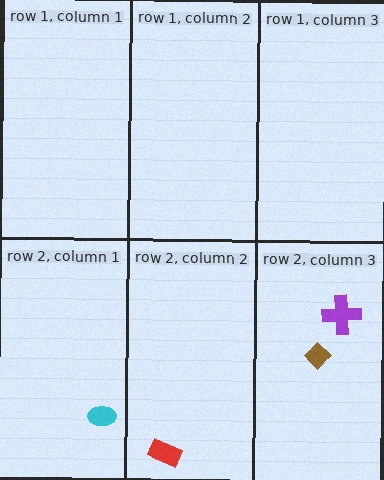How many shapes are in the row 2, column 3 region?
2.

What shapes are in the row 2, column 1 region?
The cyan ellipse.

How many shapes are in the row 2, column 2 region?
1.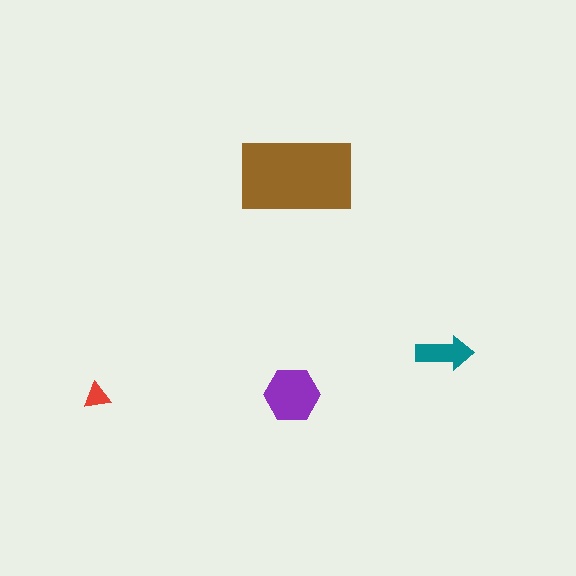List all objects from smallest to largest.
The red triangle, the teal arrow, the purple hexagon, the brown rectangle.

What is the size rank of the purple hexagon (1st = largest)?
2nd.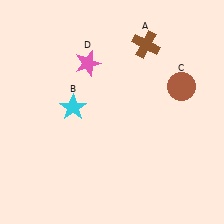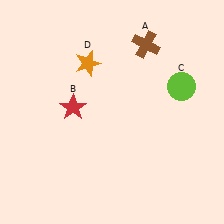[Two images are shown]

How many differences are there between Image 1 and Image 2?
There are 3 differences between the two images.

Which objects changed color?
B changed from cyan to red. C changed from brown to lime. D changed from pink to orange.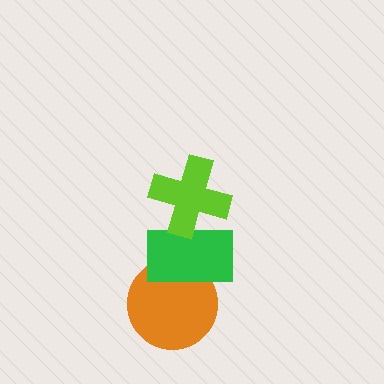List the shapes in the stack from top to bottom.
From top to bottom: the lime cross, the green rectangle, the orange circle.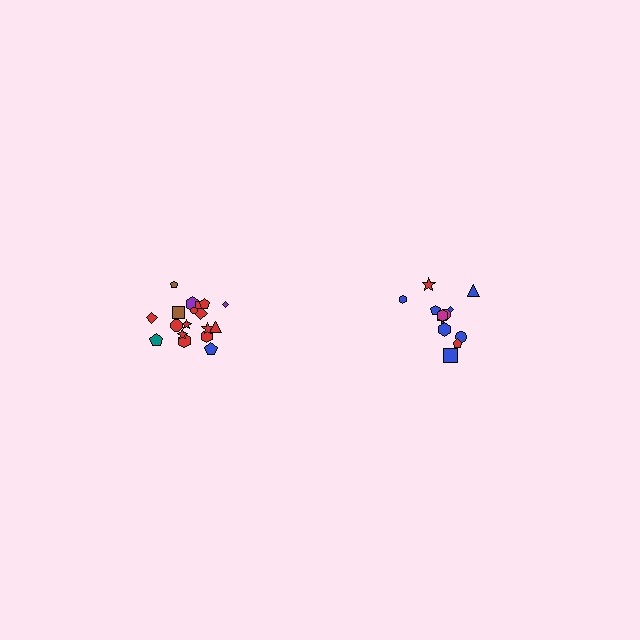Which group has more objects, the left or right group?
The left group.